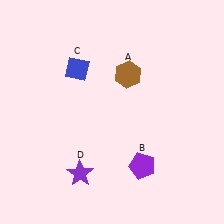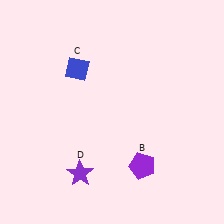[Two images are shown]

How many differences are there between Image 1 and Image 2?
There is 1 difference between the two images.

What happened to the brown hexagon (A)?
The brown hexagon (A) was removed in Image 2. It was in the top-right area of Image 1.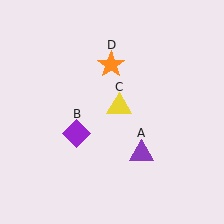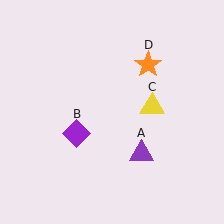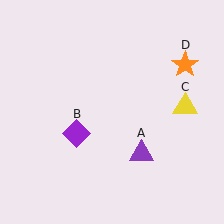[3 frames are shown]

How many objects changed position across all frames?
2 objects changed position: yellow triangle (object C), orange star (object D).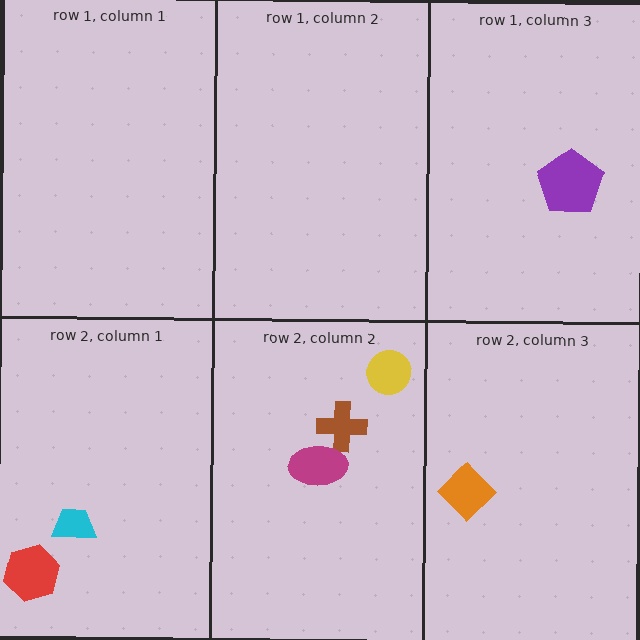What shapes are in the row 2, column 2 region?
The yellow circle, the brown cross, the magenta ellipse.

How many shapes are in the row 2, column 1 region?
2.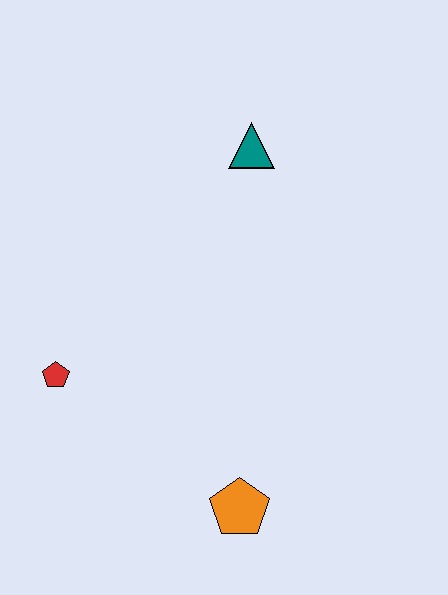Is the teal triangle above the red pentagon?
Yes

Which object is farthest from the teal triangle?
The orange pentagon is farthest from the teal triangle.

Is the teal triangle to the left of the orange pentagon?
No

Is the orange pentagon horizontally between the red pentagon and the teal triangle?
Yes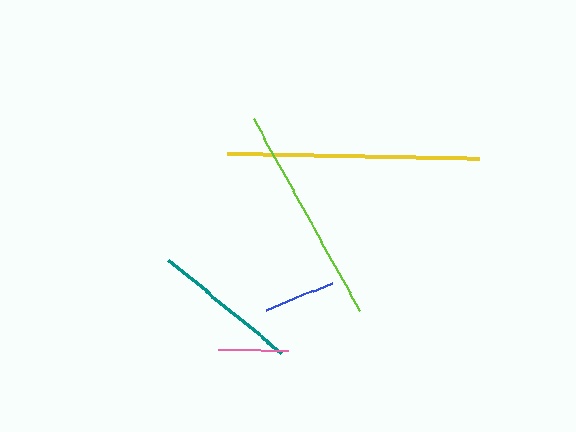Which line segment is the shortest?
The pink line is the shortest at approximately 69 pixels.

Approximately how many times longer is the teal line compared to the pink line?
The teal line is approximately 2.1 times the length of the pink line.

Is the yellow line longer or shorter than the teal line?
The yellow line is longer than the teal line.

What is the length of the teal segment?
The teal segment is approximately 146 pixels long.